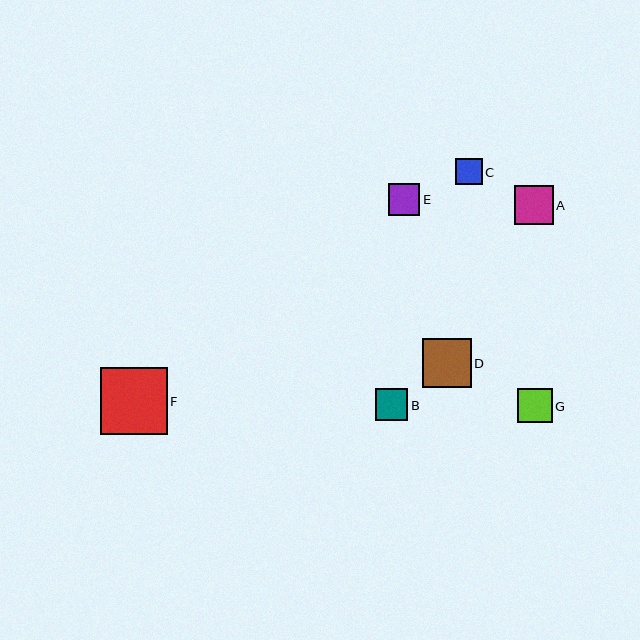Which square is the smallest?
Square C is the smallest with a size of approximately 26 pixels.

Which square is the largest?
Square F is the largest with a size of approximately 67 pixels.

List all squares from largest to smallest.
From largest to smallest: F, D, A, G, B, E, C.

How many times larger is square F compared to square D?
Square F is approximately 1.4 times the size of square D.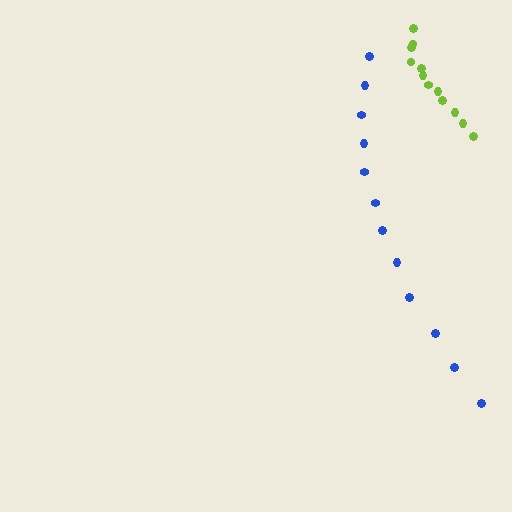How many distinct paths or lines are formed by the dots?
There are 2 distinct paths.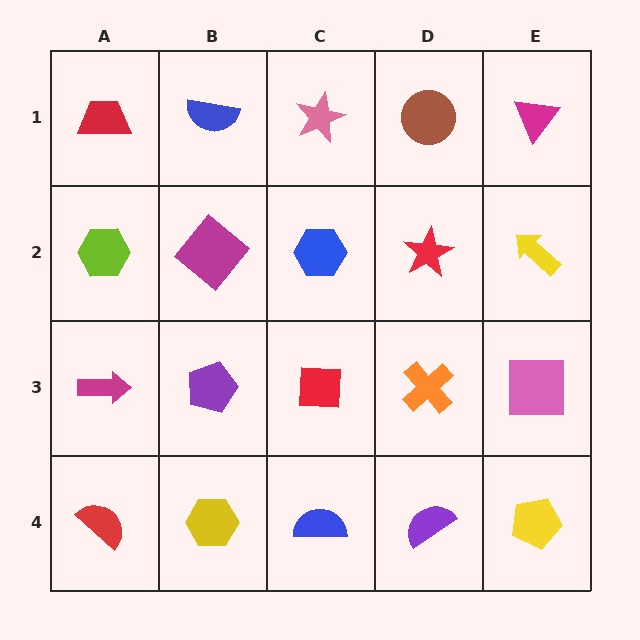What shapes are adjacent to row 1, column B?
A magenta diamond (row 2, column B), a red trapezoid (row 1, column A), a pink star (row 1, column C).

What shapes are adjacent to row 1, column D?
A red star (row 2, column D), a pink star (row 1, column C), a magenta triangle (row 1, column E).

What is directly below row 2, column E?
A pink square.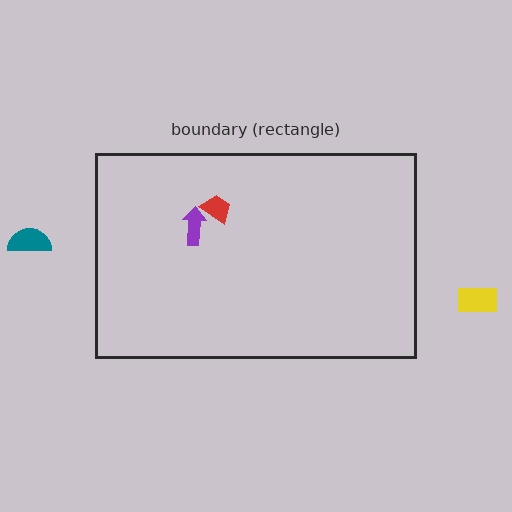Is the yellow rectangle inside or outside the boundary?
Outside.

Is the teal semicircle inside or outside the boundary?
Outside.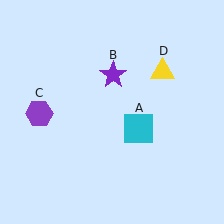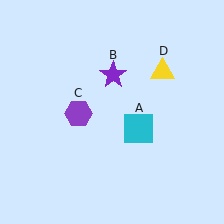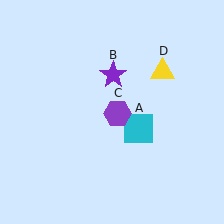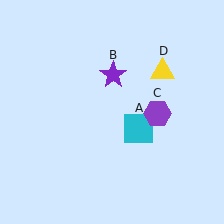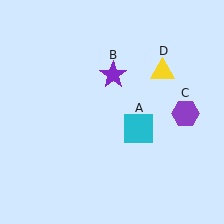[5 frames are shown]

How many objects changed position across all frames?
1 object changed position: purple hexagon (object C).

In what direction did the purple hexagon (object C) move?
The purple hexagon (object C) moved right.